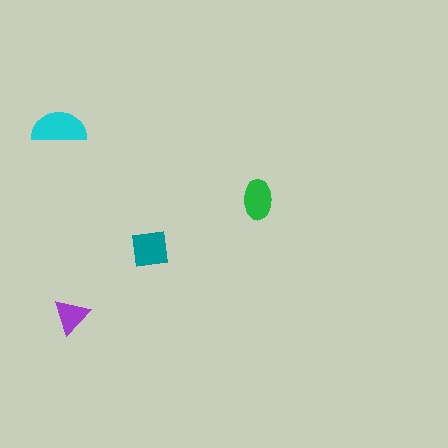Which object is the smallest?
The purple triangle.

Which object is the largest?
The cyan semicircle.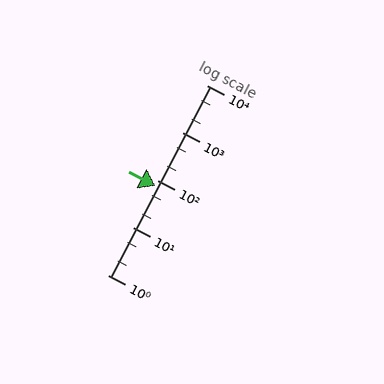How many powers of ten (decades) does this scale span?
The scale spans 4 decades, from 1 to 10000.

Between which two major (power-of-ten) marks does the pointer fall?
The pointer is between 10 and 100.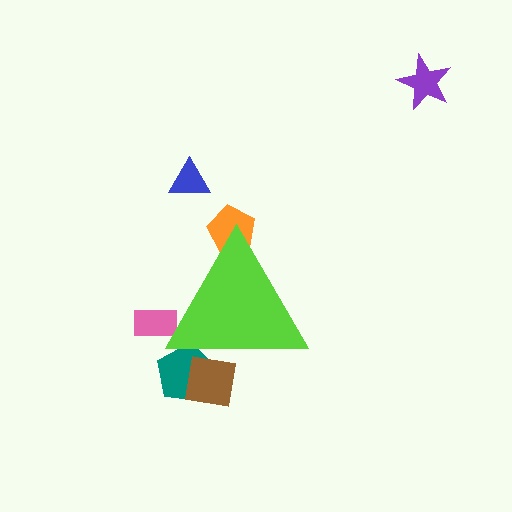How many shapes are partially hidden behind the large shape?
4 shapes are partially hidden.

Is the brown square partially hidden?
Yes, the brown square is partially hidden behind the lime triangle.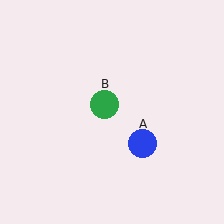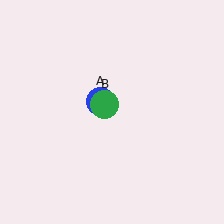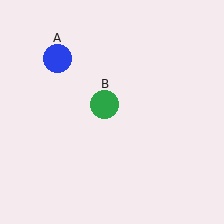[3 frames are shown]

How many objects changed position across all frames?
1 object changed position: blue circle (object A).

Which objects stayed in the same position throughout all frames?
Green circle (object B) remained stationary.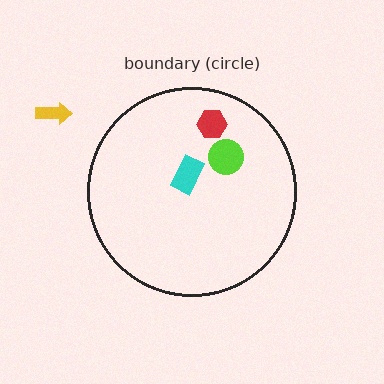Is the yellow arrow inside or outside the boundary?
Outside.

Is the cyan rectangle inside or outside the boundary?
Inside.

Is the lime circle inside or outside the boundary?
Inside.